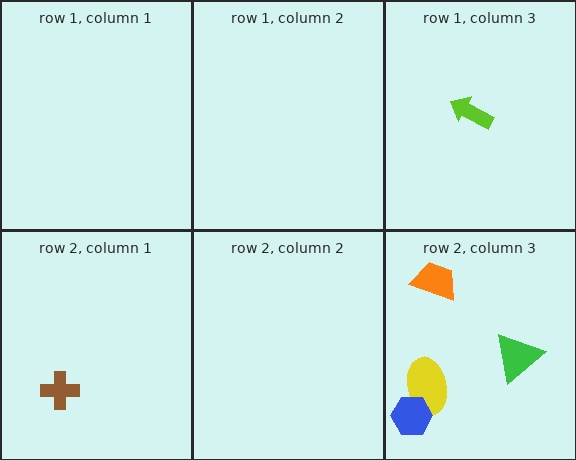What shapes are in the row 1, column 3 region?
The lime arrow.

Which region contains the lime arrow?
The row 1, column 3 region.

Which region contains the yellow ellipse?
The row 2, column 3 region.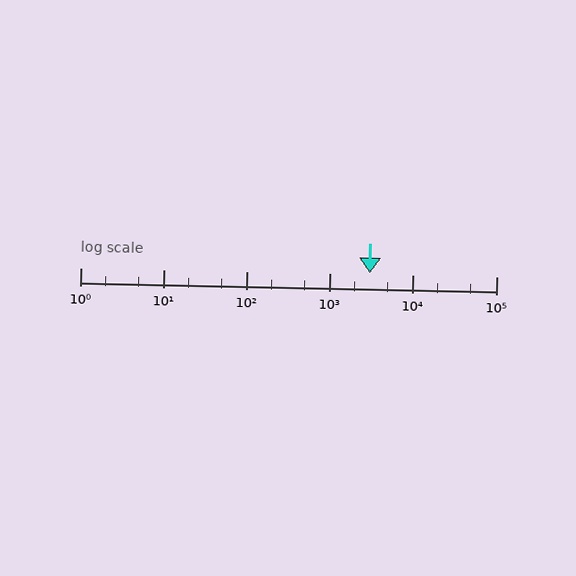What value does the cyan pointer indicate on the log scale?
The pointer indicates approximately 3000.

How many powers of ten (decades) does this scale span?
The scale spans 5 decades, from 1 to 100000.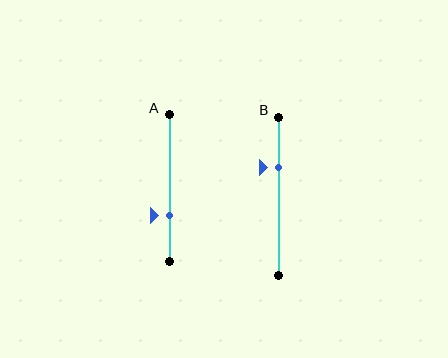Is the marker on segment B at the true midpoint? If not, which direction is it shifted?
No, the marker on segment B is shifted upward by about 18% of the segment length.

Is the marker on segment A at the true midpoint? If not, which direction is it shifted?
No, the marker on segment A is shifted downward by about 19% of the segment length.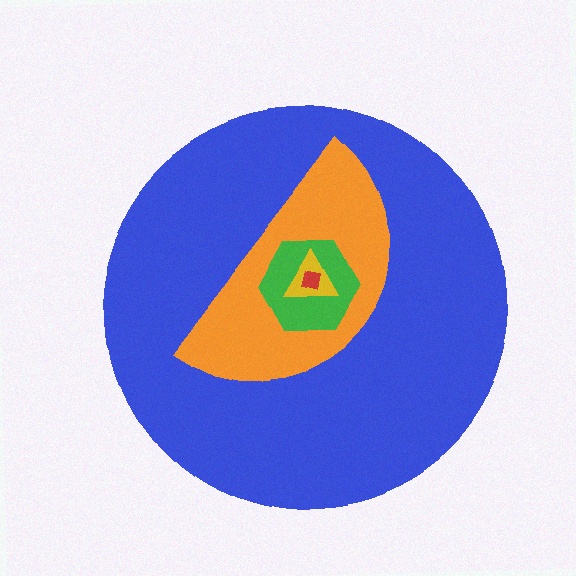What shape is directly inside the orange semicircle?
The green hexagon.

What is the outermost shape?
The blue circle.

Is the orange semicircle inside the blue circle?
Yes.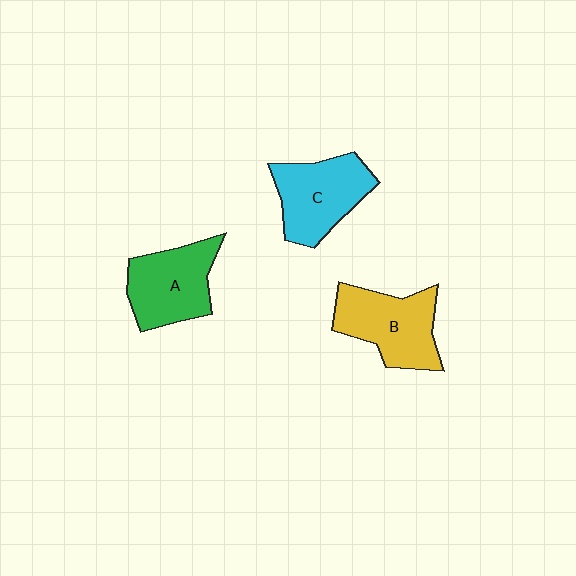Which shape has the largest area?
Shape B (yellow).